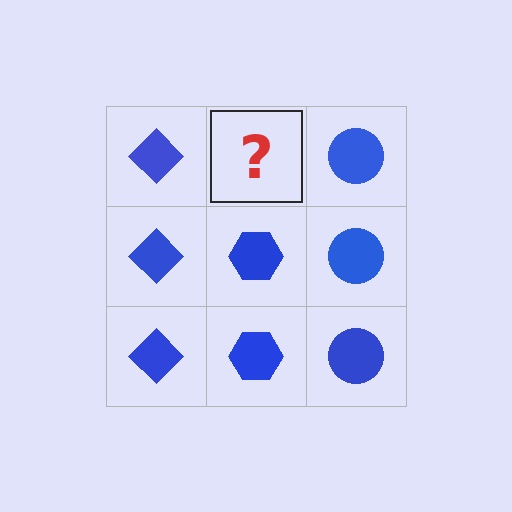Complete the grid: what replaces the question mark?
The question mark should be replaced with a blue hexagon.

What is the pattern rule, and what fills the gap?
The rule is that each column has a consistent shape. The gap should be filled with a blue hexagon.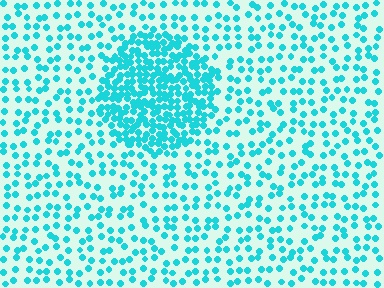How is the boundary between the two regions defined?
The boundary is defined by a change in element density (approximately 2.7x ratio). All elements are the same color, size, and shape.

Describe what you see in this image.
The image contains small cyan elements arranged at two different densities. A circle-shaped region is visible where the elements are more densely packed than the surrounding area.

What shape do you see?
I see a circle.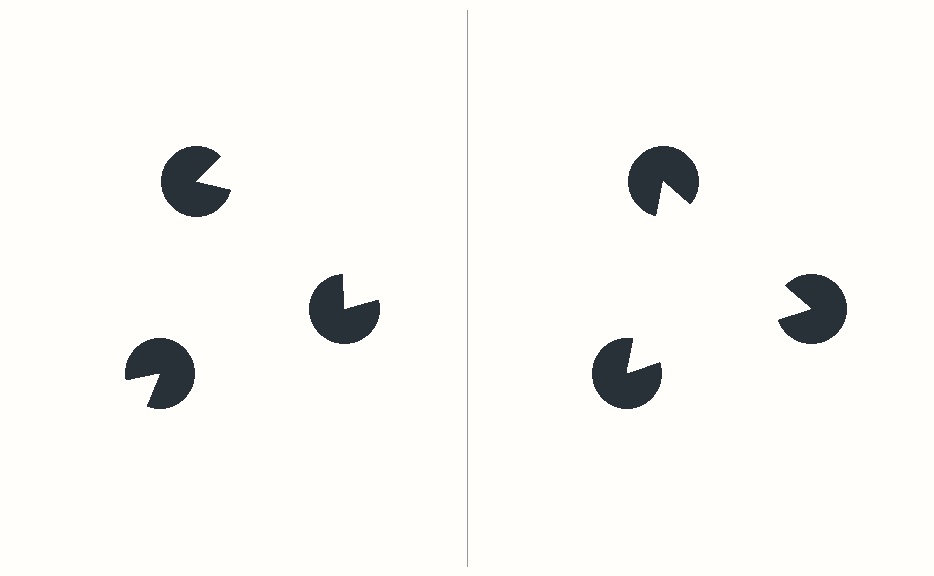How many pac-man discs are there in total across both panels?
6 — 3 on each side.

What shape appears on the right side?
An illusory triangle.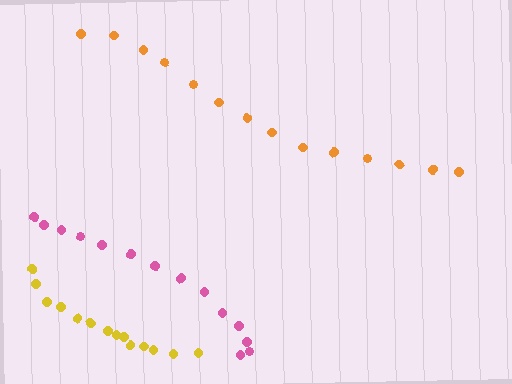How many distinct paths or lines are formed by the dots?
There are 3 distinct paths.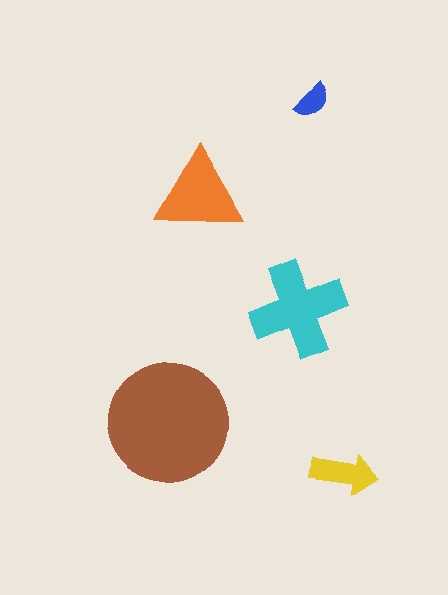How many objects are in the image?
There are 5 objects in the image.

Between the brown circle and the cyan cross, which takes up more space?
The brown circle.